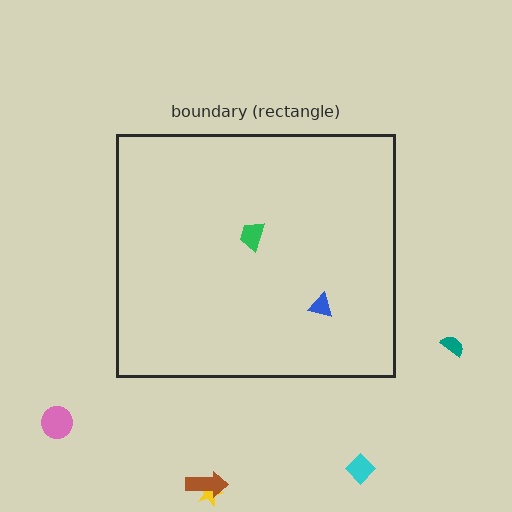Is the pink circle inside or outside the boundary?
Outside.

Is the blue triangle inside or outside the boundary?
Inside.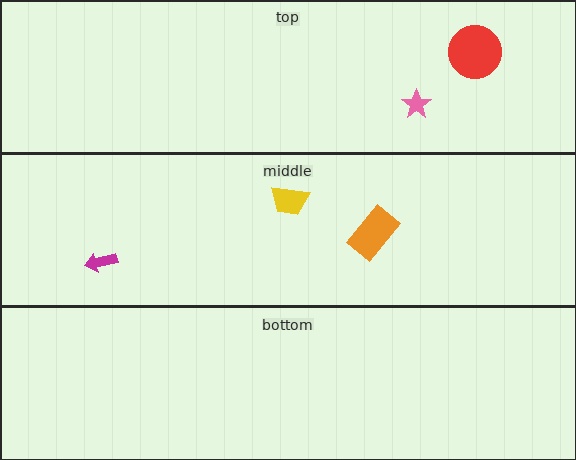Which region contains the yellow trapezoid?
The middle region.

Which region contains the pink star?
The top region.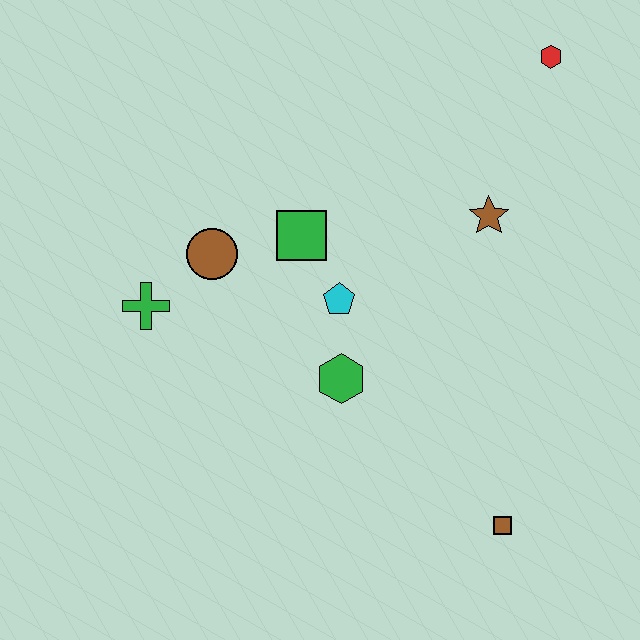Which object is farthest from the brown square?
The red hexagon is farthest from the brown square.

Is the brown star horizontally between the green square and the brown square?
Yes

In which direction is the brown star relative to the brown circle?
The brown star is to the right of the brown circle.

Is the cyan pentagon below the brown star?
Yes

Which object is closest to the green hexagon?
The cyan pentagon is closest to the green hexagon.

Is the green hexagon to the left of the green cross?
No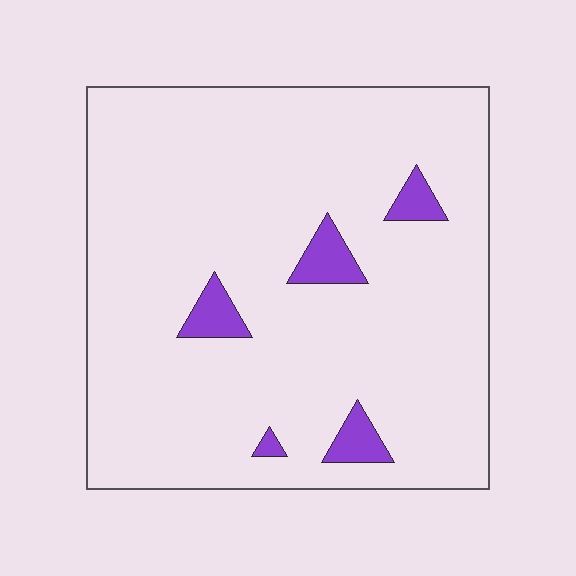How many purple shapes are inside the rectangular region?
5.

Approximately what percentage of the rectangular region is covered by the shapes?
Approximately 5%.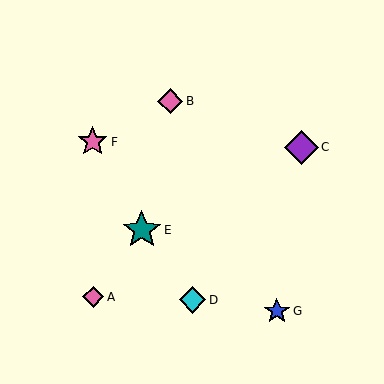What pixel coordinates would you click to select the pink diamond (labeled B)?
Click at (170, 101) to select the pink diamond B.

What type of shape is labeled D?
Shape D is a cyan diamond.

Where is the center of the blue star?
The center of the blue star is at (277, 311).